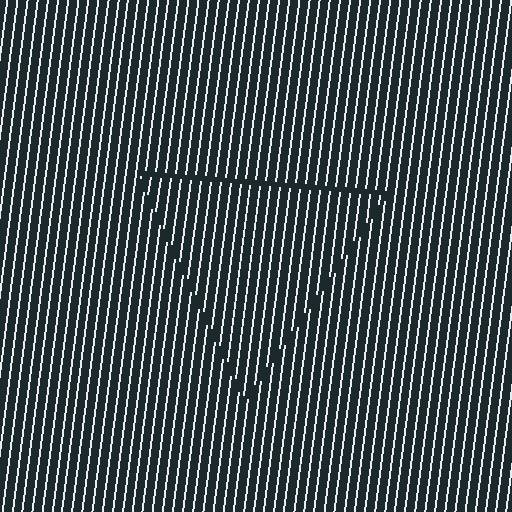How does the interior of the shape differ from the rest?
The interior of the shape contains the same grating, shifted by half a period — the contour is defined by the phase discontinuity where line-ends from the inner and outer gratings abut.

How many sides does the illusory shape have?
3 sides — the line-ends trace a triangle.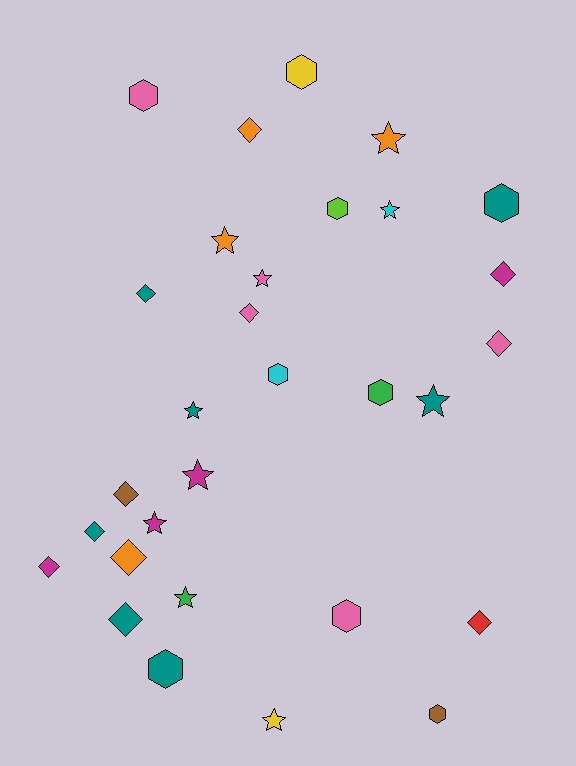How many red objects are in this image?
There is 1 red object.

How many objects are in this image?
There are 30 objects.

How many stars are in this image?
There are 10 stars.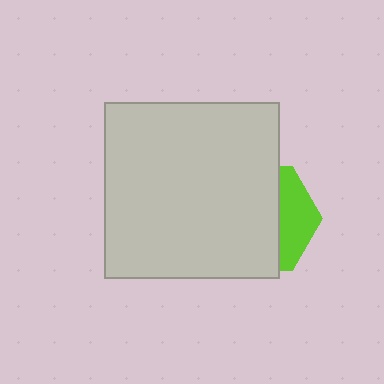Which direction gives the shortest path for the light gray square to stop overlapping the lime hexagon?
Moving left gives the shortest separation.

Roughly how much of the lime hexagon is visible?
A small part of it is visible (roughly 31%).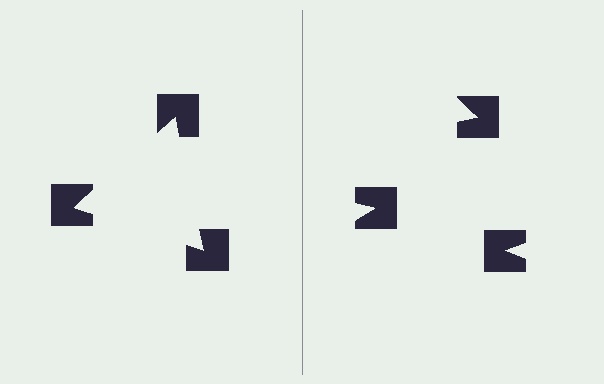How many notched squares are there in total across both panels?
6 — 3 on each side.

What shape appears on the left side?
An illusory triangle.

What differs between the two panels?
The notched squares are positioned identically on both sides; only the wedge orientations differ. On the left they align to a triangle; on the right they are misaligned.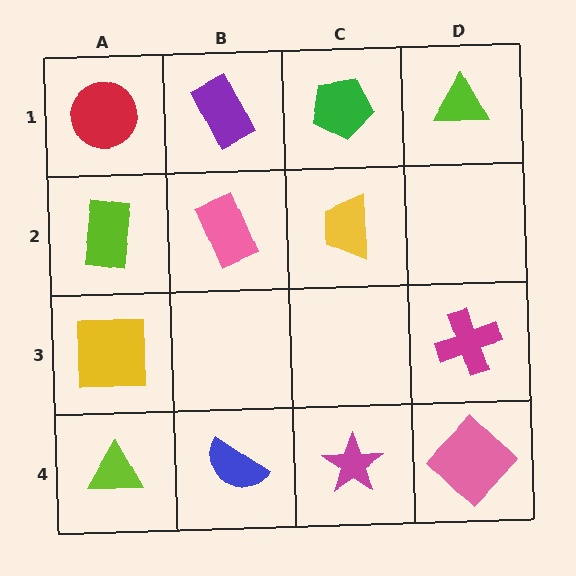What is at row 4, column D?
A pink diamond.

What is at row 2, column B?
A pink rectangle.